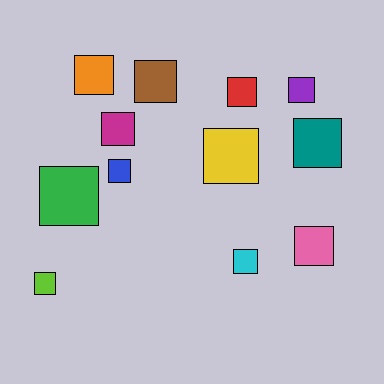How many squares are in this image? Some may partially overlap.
There are 12 squares.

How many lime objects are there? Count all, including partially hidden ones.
There is 1 lime object.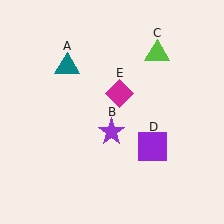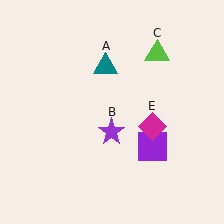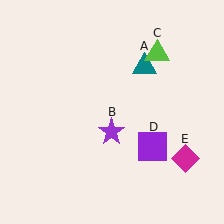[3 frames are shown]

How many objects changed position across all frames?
2 objects changed position: teal triangle (object A), magenta diamond (object E).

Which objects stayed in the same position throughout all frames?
Purple star (object B) and lime triangle (object C) and purple square (object D) remained stationary.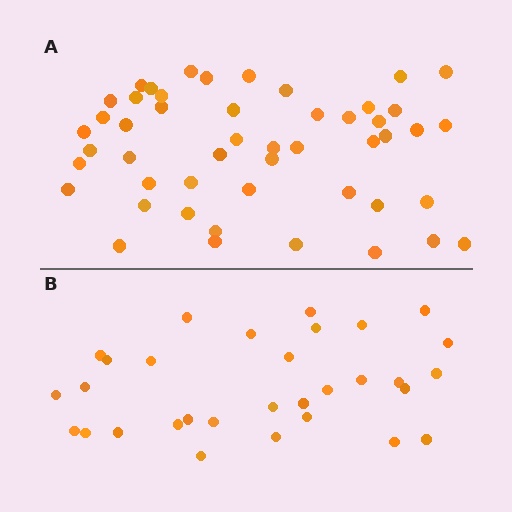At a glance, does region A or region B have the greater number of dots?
Region A (the top region) has more dots.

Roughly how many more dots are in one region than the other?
Region A has approximately 20 more dots than region B.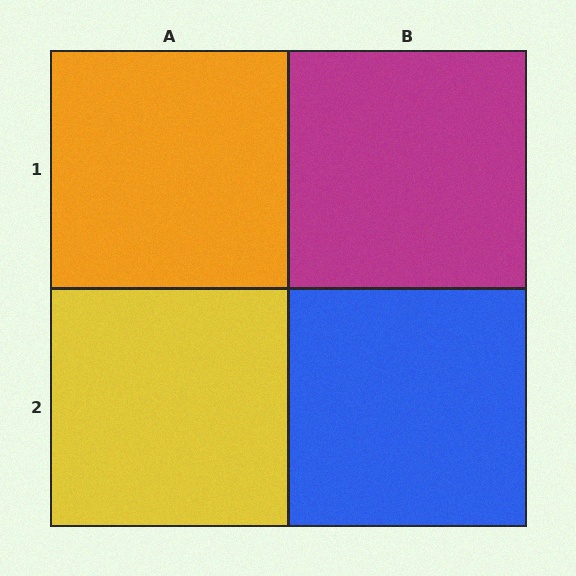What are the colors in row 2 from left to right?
Yellow, blue.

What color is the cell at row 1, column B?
Magenta.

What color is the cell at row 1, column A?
Orange.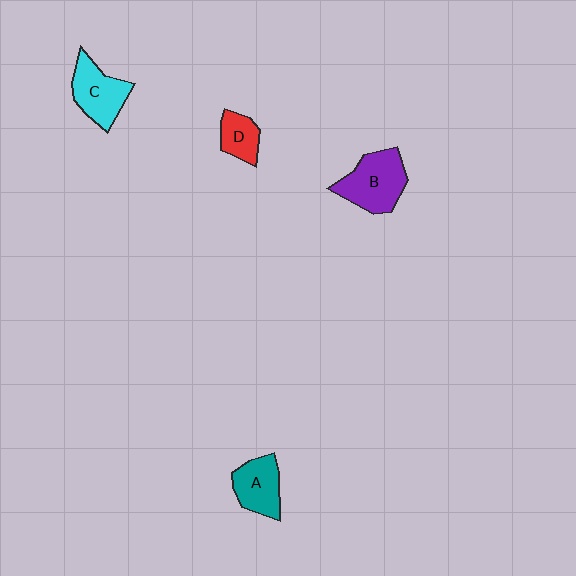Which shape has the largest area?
Shape B (purple).